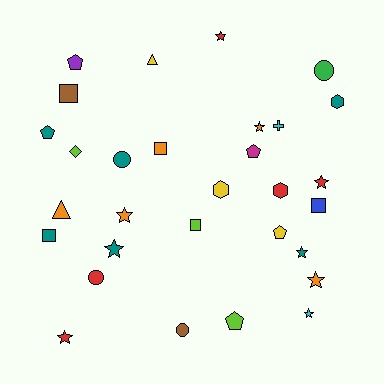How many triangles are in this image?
There are 2 triangles.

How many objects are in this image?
There are 30 objects.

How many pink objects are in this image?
There are no pink objects.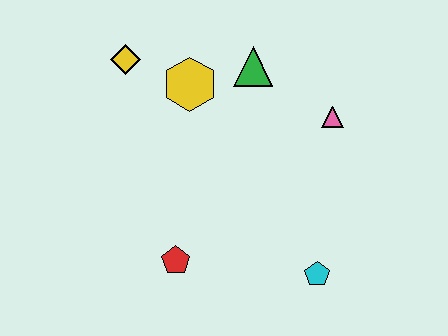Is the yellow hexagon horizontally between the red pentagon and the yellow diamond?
No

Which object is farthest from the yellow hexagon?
The cyan pentagon is farthest from the yellow hexagon.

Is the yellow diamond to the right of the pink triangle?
No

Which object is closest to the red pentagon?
The cyan pentagon is closest to the red pentagon.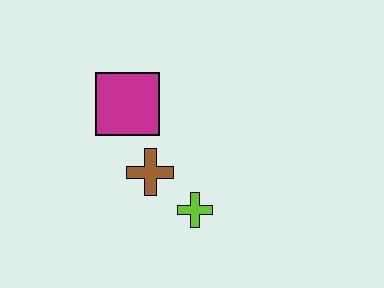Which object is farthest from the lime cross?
The magenta square is farthest from the lime cross.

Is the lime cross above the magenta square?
No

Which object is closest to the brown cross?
The lime cross is closest to the brown cross.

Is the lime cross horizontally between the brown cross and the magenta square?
No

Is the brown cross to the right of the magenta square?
Yes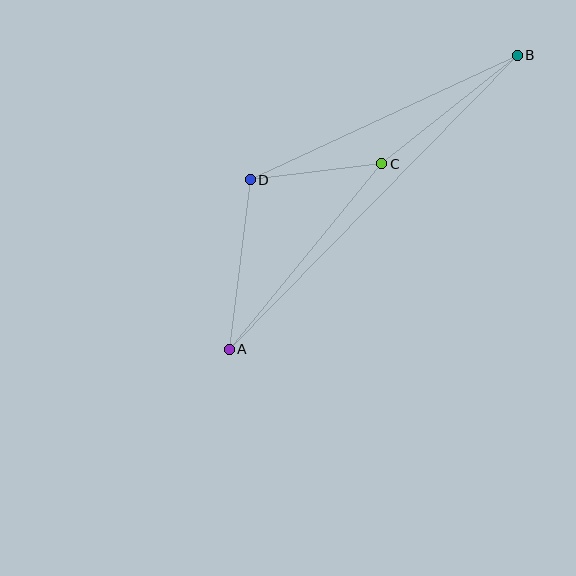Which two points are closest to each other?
Points C and D are closest to each other.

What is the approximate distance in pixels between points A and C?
The distance between A and C is approximately 240 pixels.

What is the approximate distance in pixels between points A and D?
The distance between A and D is approximately 171 pixels.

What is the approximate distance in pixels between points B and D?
The distance between B and D is approximately 295 pixels.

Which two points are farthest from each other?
Points A and B are farthest from each other.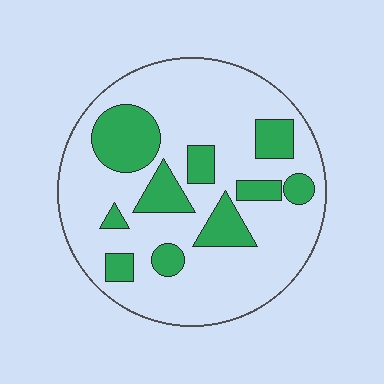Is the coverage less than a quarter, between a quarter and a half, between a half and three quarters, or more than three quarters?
Less than a quarter.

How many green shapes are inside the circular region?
10.